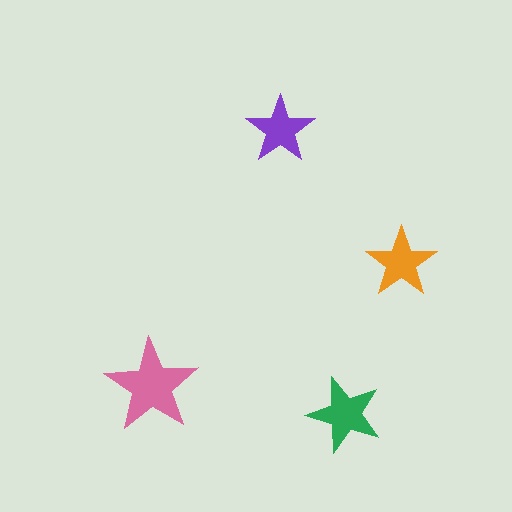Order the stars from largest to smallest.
the pink one, the green one, the orange one, the purple one.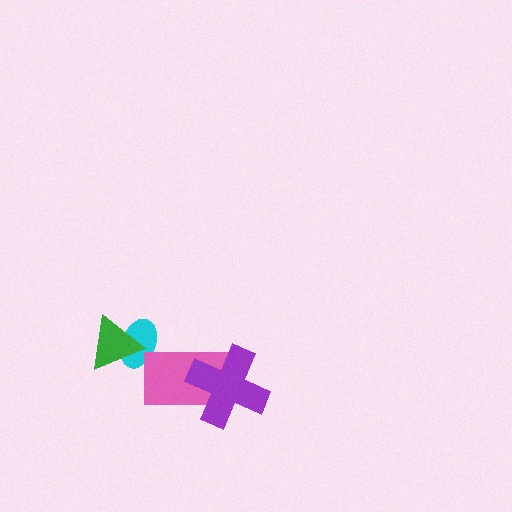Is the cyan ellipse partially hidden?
Yes, it is partially covered by another shape.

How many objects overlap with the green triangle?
1 object overlaps with the green triangle.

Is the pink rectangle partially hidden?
Yes, it is partially covered by another shape.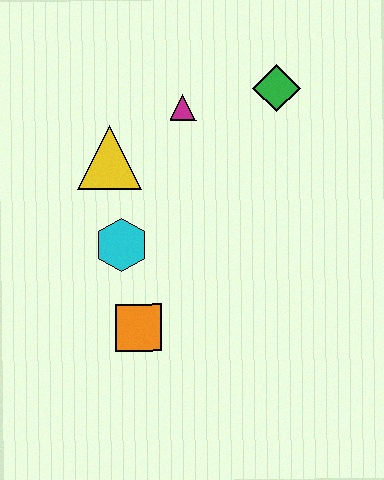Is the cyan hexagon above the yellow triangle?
No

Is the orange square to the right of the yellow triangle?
Yes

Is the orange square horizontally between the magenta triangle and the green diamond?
No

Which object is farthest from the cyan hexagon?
The green diamond is farthest from the cyan hexagon.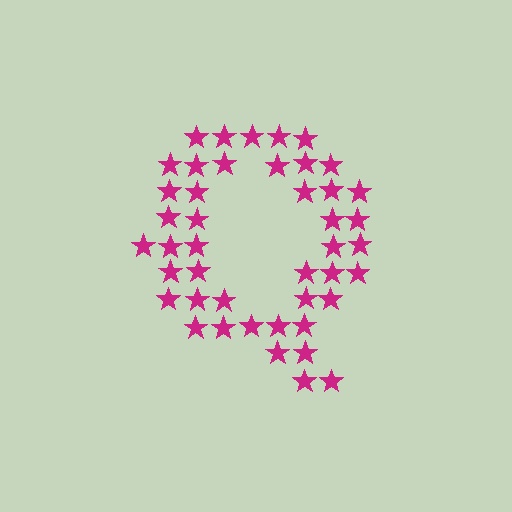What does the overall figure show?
The overall figure shows the letter Q.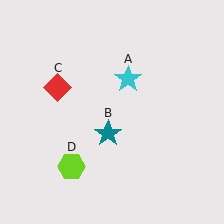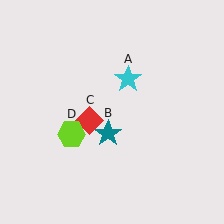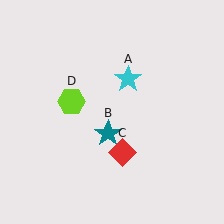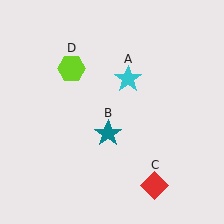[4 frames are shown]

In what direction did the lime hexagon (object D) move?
The lime hexagon (object D) moved up.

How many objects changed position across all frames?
2 objects changed position: red diamond (object C), lime hexagon (object D).